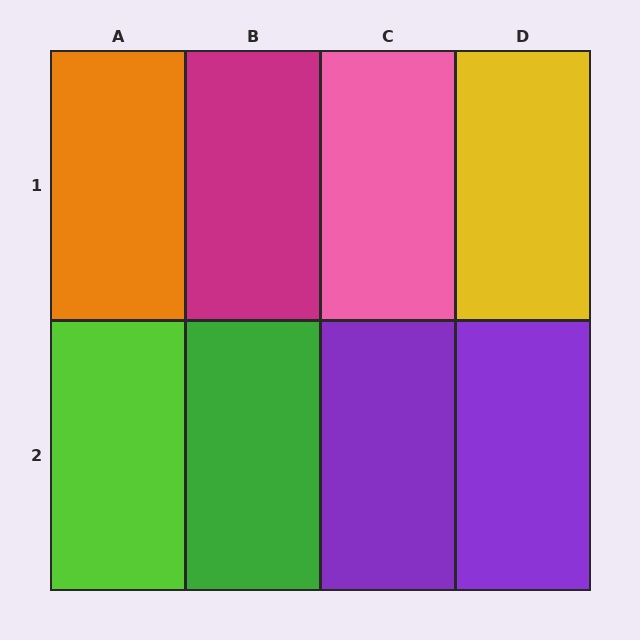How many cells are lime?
1 cell is lime.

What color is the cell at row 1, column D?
Yellow.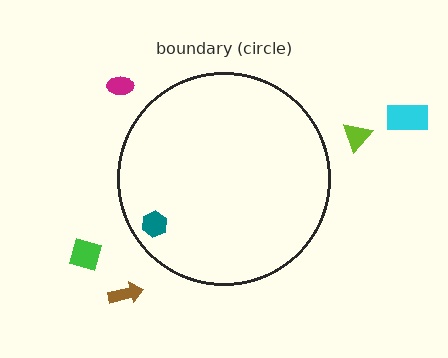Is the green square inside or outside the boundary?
Outside.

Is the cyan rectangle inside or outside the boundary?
Outside.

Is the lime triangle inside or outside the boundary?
Outside.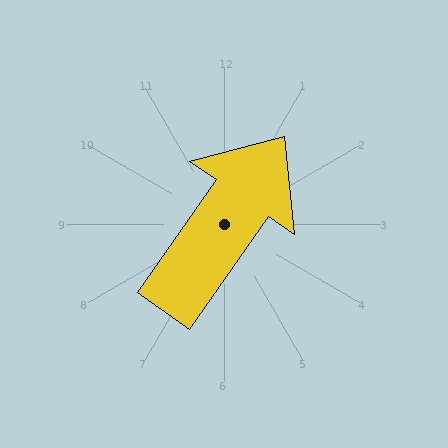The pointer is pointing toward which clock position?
Roughly 1 o'clock.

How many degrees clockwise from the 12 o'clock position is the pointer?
Approximately 35 degrees.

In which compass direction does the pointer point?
Northeast.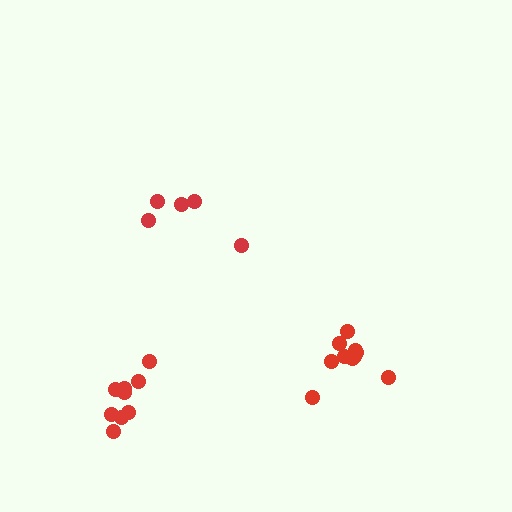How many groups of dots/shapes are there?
There are 3 groups.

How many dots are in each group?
Group 1: 5 dots, Group 2: 10 dots, Group 3: 9 dots (24 total).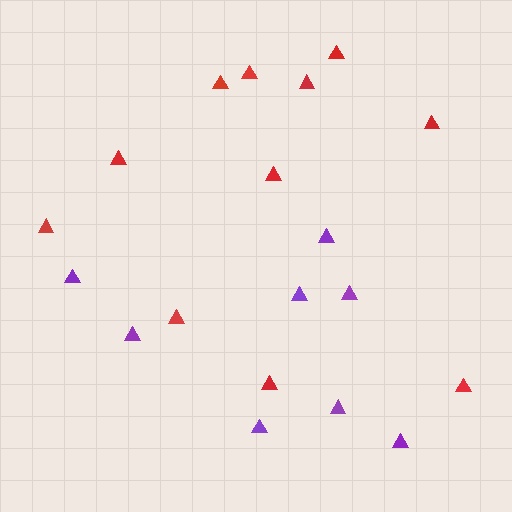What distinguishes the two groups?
There are 2 groups: one group of purple triangles (8) and one group of red triangles (11).